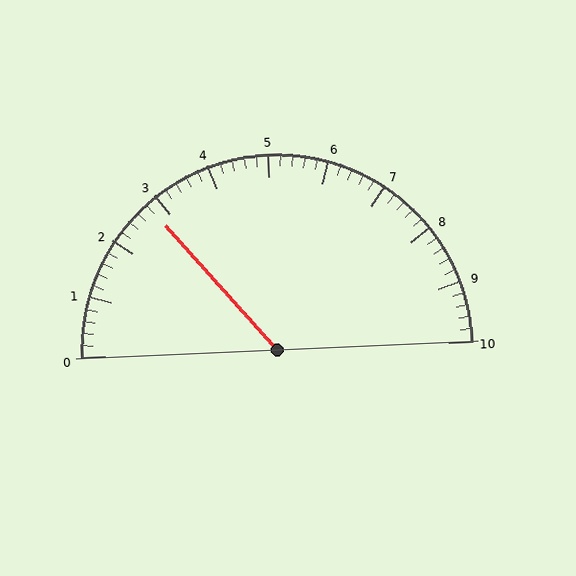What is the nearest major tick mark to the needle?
The nearest major tick mark is 3.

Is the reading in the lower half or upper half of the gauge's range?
The reading is in the lower half of the range (0 to 10).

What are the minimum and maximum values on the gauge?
The gauge ranges from 0 to 10.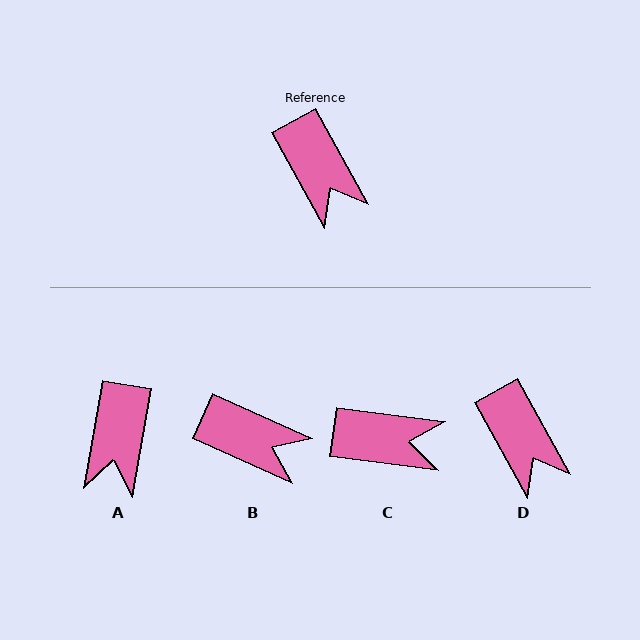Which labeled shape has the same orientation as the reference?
D.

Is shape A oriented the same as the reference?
No, it is off by about 39 degrees.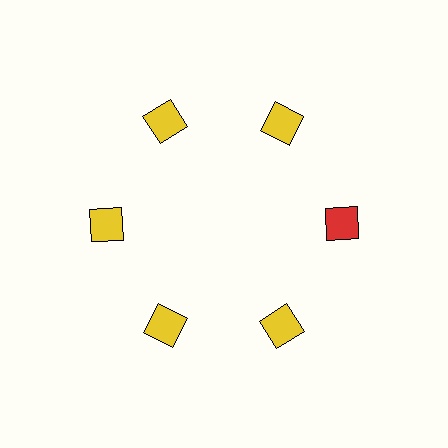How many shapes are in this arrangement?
There are 6 shapes arranged in a ring pattern.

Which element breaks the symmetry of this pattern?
The red square at roughly the 3 o'clock position breaks the symmetry. All other shapes are yellow squares.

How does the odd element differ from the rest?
It has a different color: red instead of yellow.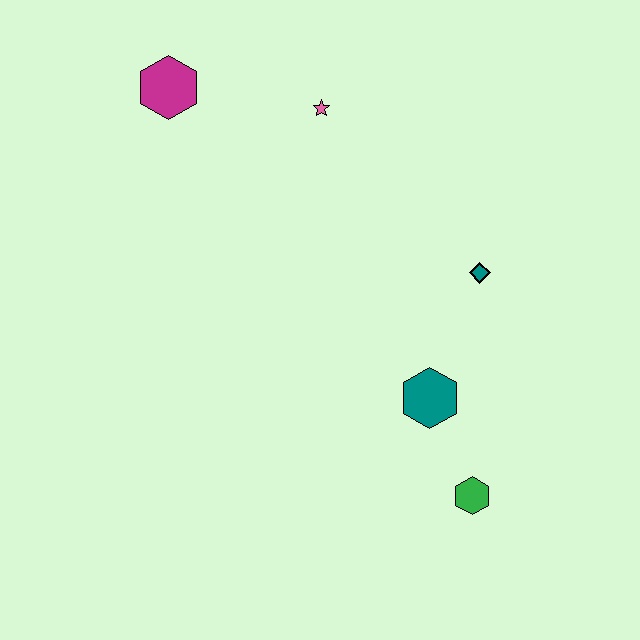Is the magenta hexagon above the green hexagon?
Yes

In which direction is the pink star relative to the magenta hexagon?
The pink star is to the right of the magenta hexagon.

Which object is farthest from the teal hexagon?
The magenta hexagon is farthest from the teal hexagon.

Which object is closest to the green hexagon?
The teal hexagon is closest to the green hexagon.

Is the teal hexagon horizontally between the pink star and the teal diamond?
Yes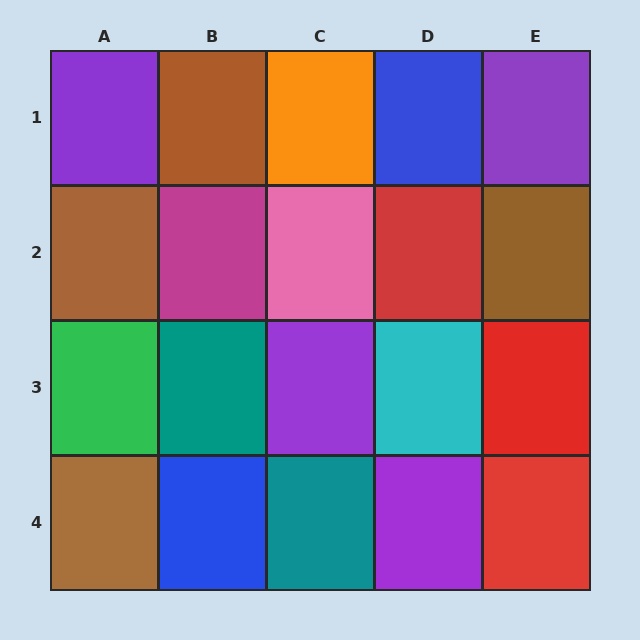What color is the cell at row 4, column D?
Purple.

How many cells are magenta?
1 cell is magenta.